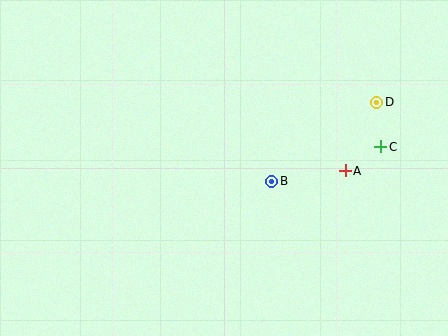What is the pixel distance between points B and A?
The distance between B and A is 74 pixels.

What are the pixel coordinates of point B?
Point B is at (272, 181).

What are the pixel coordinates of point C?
Point C is at (381, 147).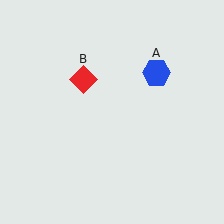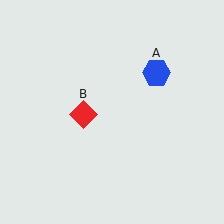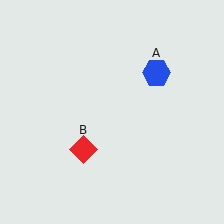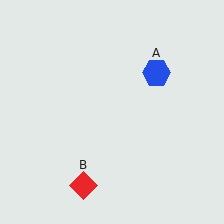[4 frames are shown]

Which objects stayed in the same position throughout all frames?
Blue hexagon (object A) remained stationary.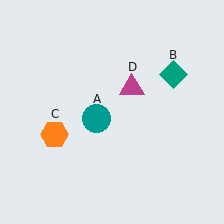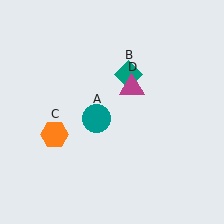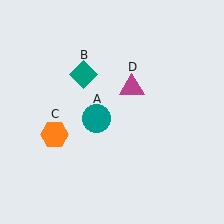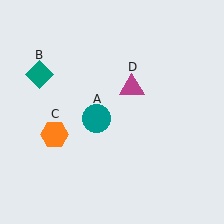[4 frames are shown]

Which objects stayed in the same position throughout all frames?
Teal circle (object A) and orange hexagon (object C) and magenta triangle (object D) remained stationary.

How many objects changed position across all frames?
1 object changed position: teal diamond (object B).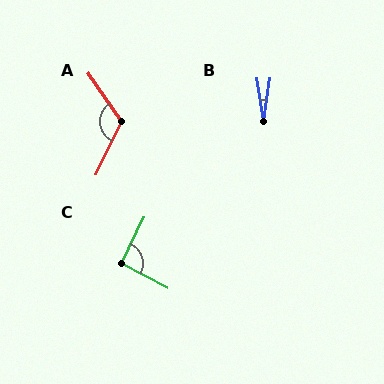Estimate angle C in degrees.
Approximately 92 degrees.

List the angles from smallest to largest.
B (17°), C (92°), A (120°).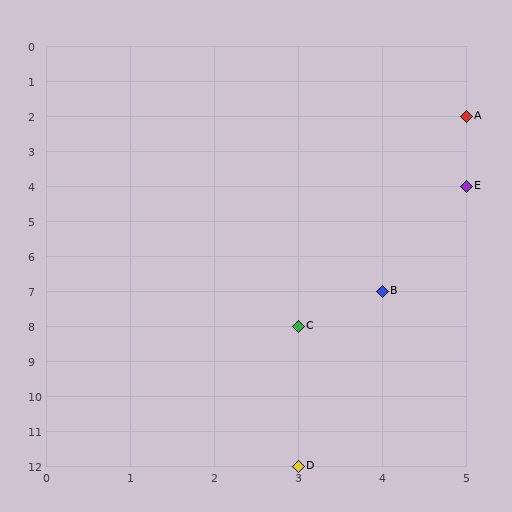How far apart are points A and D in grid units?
Points A and D are 2 columns and 10 rows apart (about 10.2 grid units diagonally).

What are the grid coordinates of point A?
Point A is at grid coordinates (5, 2).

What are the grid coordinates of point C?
Point C is at grid coordinates (3, 8).